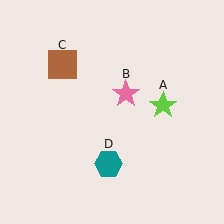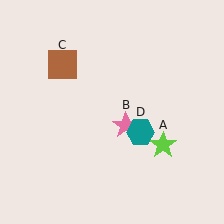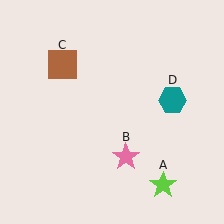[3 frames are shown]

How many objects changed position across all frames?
3 objects changed position: lime star (object A), pink star (object B), teal hexagon (object D).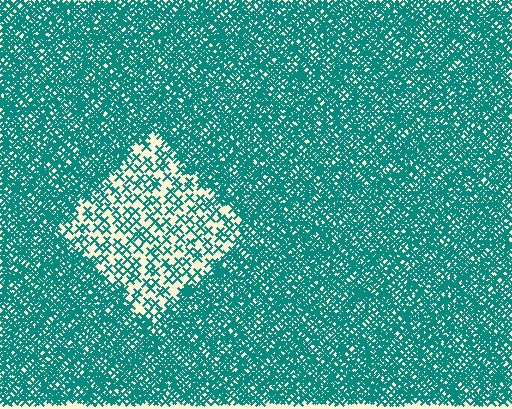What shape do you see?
I see a diamond.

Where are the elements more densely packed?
The elements are more densely packed outside the diamond boundary.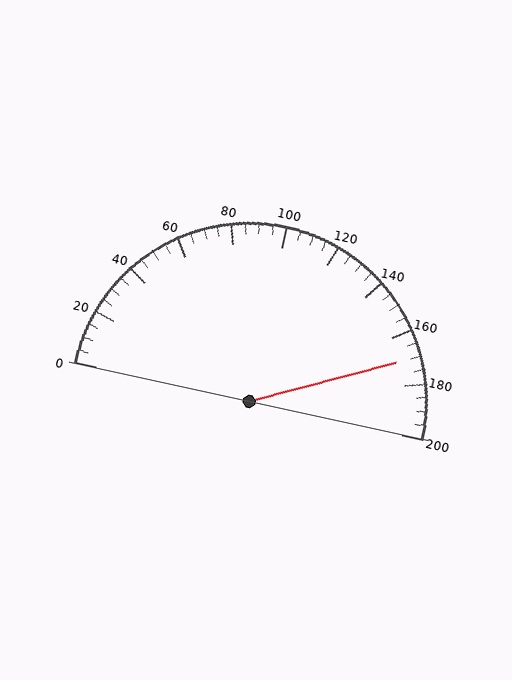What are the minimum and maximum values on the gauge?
The gauge ranges from 0 to 200.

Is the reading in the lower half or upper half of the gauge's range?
The reading is in the upper half of the range (0 to 200).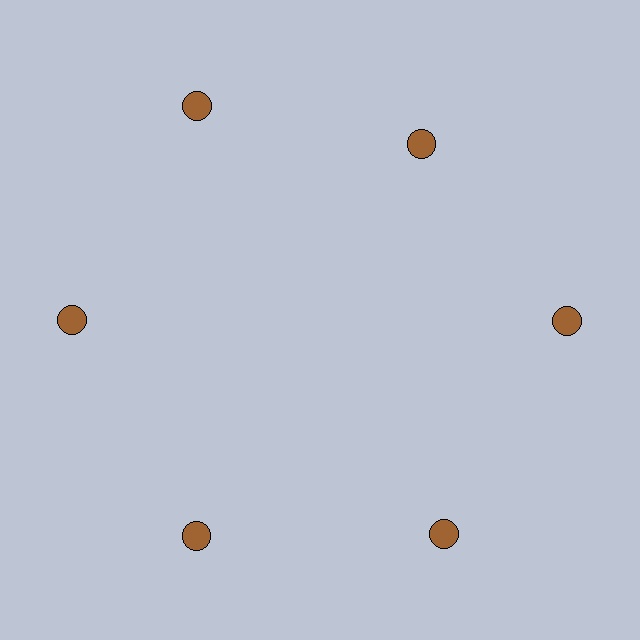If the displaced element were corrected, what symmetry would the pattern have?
It would have 6-fold rotational symmetry — the pattern would map onto itself every 60 degrees.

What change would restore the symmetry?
The symmetry would be restored by moving it outward, back onto the ring so that all 6 circles sit at equal angles and equal distance from the center.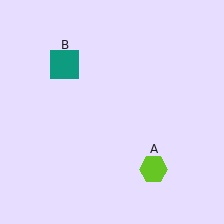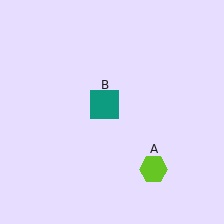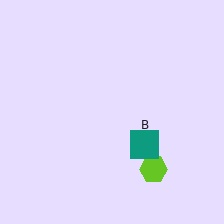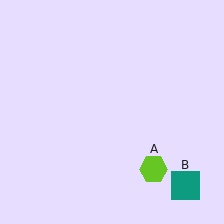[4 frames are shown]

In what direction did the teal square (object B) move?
The teal square (object B) moved down and to the right.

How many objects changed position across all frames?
1 object changed position: teal square (object B).